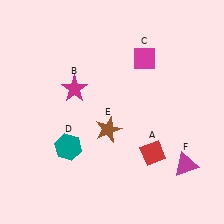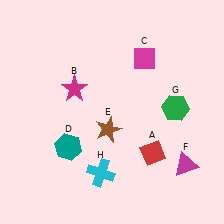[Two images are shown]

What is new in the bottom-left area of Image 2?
A cyan cross (H) was added in the bottom-left area of Image 2.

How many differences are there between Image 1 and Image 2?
There are 2 differences between the two images.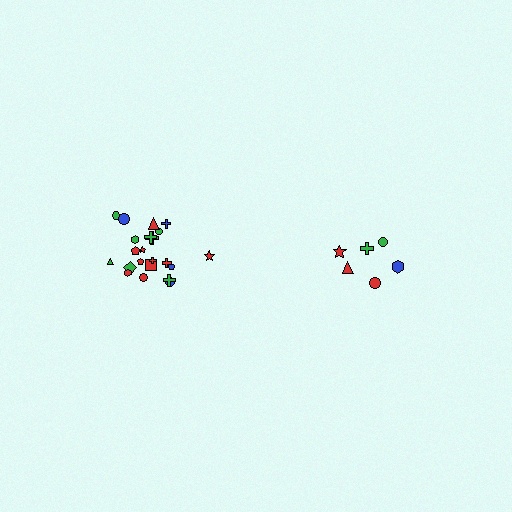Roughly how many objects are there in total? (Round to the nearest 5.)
Roughly 30 objects in total.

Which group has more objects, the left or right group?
The left group.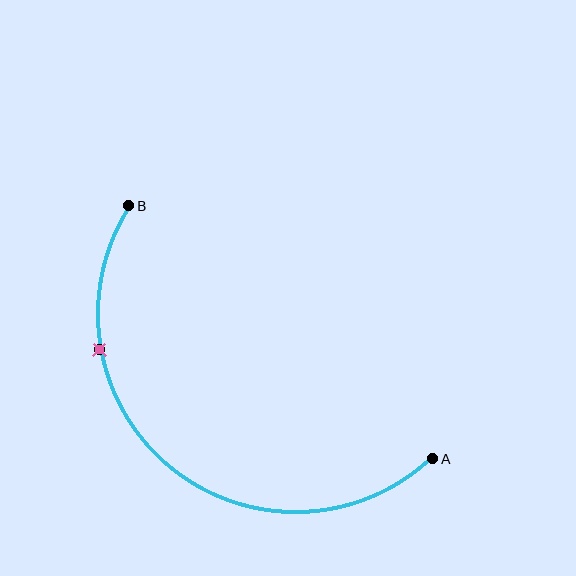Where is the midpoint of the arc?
The arc midpoint is the point on the curve farthest from the straight line joining A and B. It sits below and to the left of that line.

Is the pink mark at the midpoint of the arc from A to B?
No. The pink mark lies on the arc but is closer to endpoint B. The arc midpoint would be at the point on the curve equidistant along the arc from both A and B.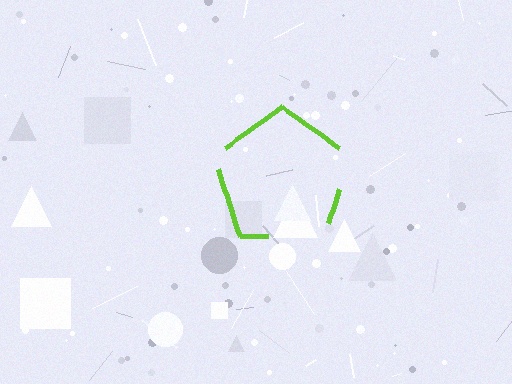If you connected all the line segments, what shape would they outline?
They would outline a pentagon.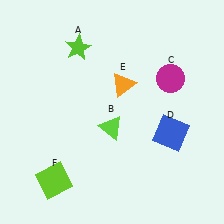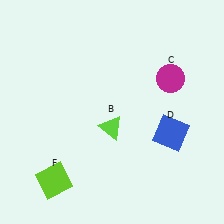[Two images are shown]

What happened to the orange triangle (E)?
The orange triangle (E) was removed in Image 2. It was in the top-right area of Image 1.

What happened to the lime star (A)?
The lime star (A) was removed in Image 2. It was in the top-left area of Image 1.